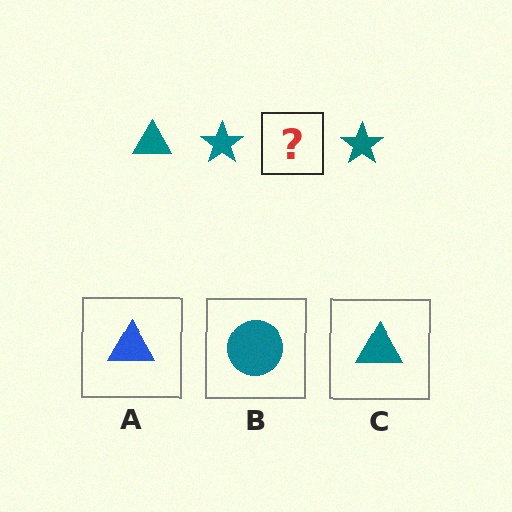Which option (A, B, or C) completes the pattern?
C.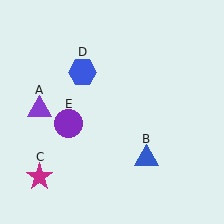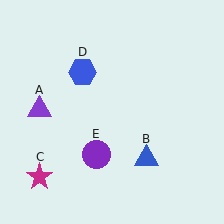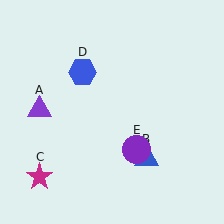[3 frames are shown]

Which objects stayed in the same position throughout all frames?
Purple triangle (object A) and blue triangle (object B) and magenta star (object C) and blue hexagon (object D) remained stationary.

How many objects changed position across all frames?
1 object changed position: purple circle (object E).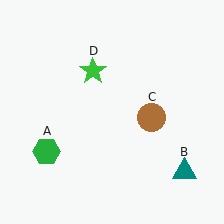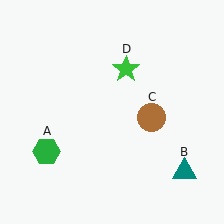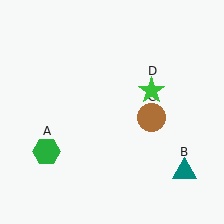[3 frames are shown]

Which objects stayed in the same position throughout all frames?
Green hexagon (object A) and teal triangle (object B) and brown circle (object C) remained stationary.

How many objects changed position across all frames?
1 object changed position: green star (object D).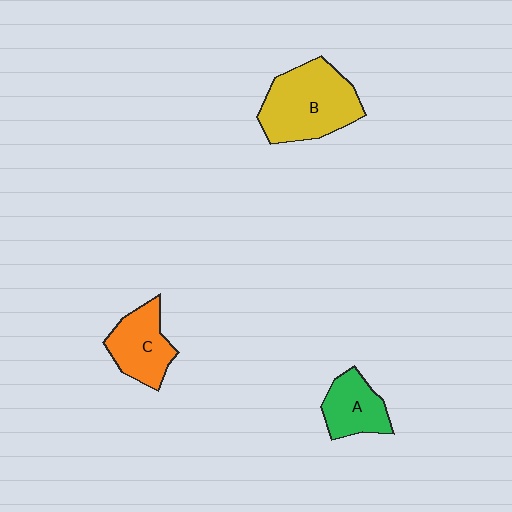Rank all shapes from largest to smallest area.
From largest to smallest: B (yellow), C (orange), A (green).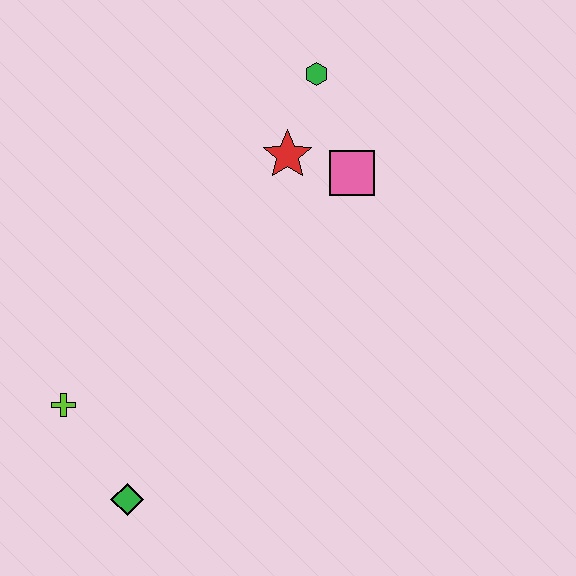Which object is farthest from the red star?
The green diamond is farthest from the red star.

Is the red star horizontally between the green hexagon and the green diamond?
Yes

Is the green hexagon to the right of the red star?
Yes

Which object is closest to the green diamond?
The lime cross is closest to the green diamond.